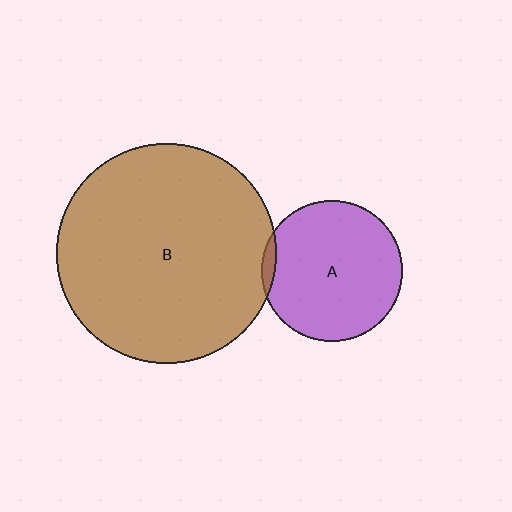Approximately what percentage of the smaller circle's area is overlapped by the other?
Approximately 5%.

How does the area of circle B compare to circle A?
Approximately 2.4 times.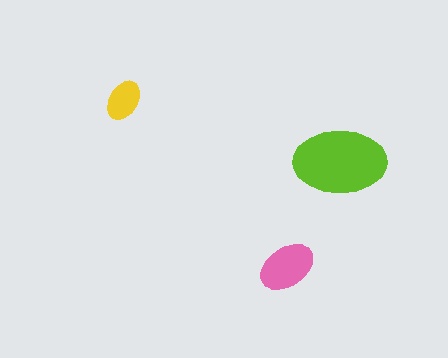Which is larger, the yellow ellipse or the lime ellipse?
The lime one.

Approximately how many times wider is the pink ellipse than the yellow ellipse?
About 1.5 times wider.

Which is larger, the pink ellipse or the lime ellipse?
The lime one.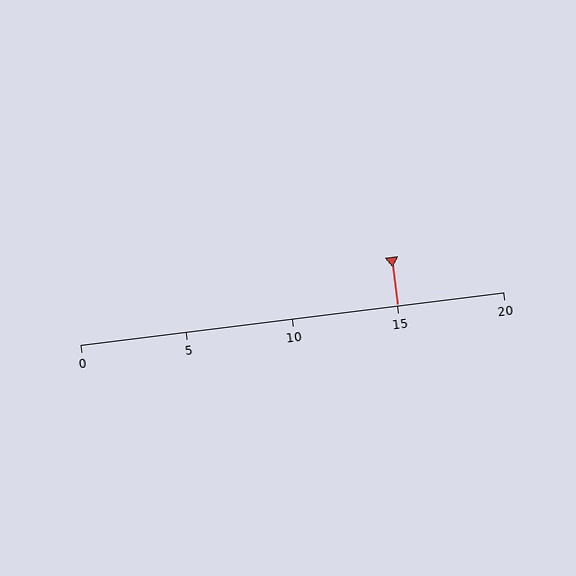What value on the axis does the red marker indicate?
The marker indicates approximately 15.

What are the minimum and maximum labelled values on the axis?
The axis runs from 0 to 20.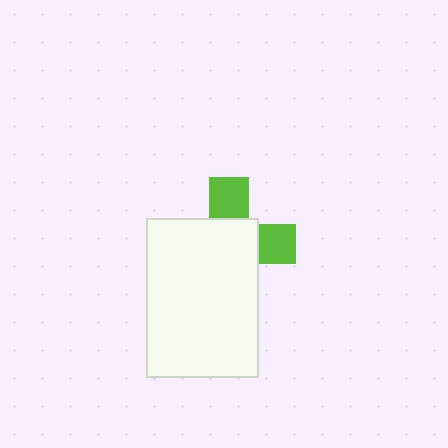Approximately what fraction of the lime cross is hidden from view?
Roughly 67% of the lime cross is hidden behind the white rectangle.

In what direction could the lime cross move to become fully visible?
The lime cross could move toward the upper-right. That would shift it out from behind the white rectangle entirely.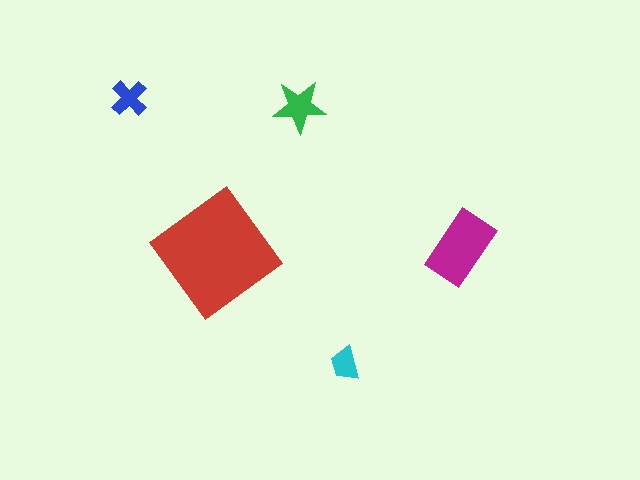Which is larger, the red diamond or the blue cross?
The red diamond.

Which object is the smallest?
The cyan trapezoid.